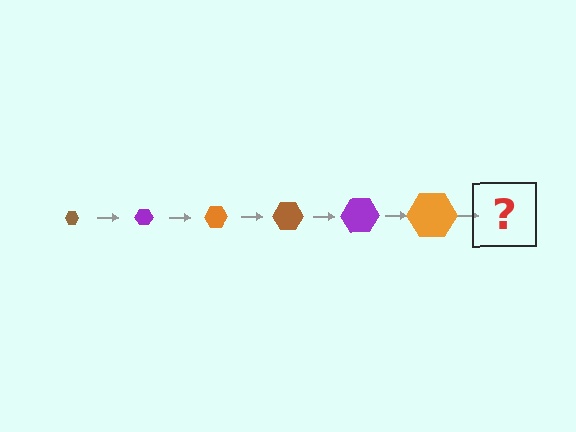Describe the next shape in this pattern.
It should be a brown hexagon, larger than the previous one.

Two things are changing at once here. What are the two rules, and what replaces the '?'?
The two rules are that the hexagon grows larger each step and the color cycles through brown, purple, and orange. The '?' should be a brown hexagon, larger than the previous one.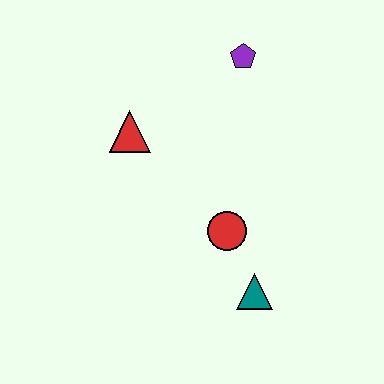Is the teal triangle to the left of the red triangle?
No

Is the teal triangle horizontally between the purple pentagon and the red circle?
No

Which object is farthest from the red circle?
The purple pentagon is farthest from the red circle.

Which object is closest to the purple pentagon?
The red triangle is closest to the purple pentagon.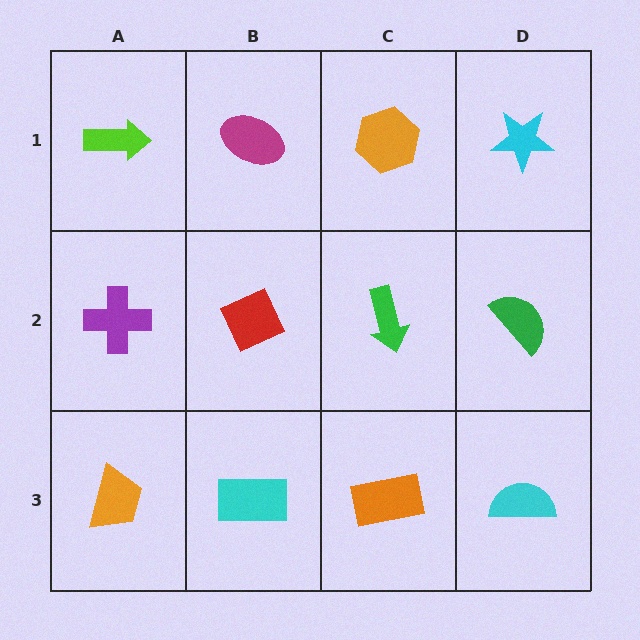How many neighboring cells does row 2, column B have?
4.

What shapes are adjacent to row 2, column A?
A lime arrow (row 1, column A), an orange trapezoid (row 3, column A), a red diamond (row 2, column B).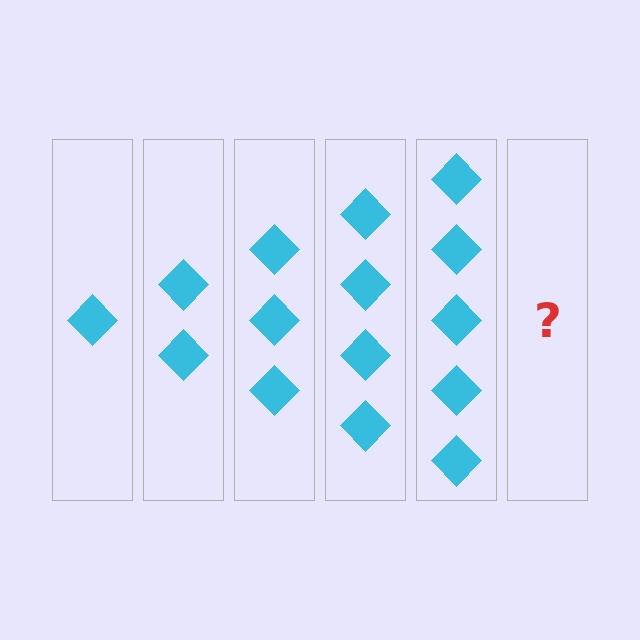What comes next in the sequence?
The next element should be 6 diamonds.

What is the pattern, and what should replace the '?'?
The pattern is that each step adds one more diamond. The '?' should be 6 diamonds.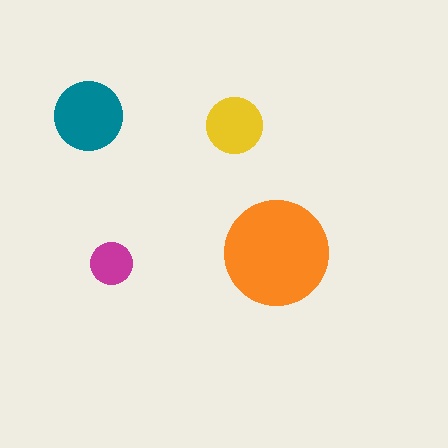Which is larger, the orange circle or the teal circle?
The orange one.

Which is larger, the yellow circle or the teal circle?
The teal one.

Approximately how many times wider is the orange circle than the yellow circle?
About 2 times wider.